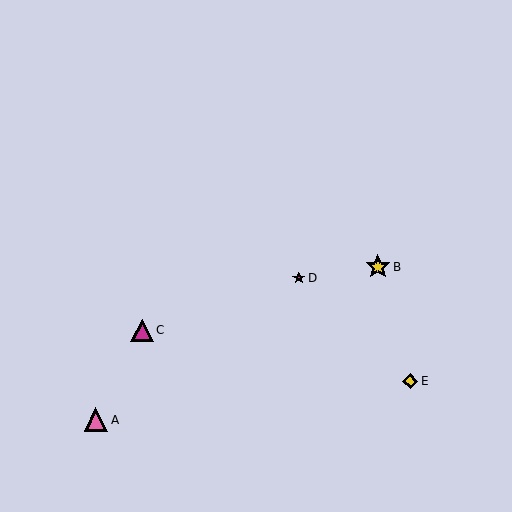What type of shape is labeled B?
Shape B is a yellow star.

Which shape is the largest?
The yellow star (labeled B) is the largest.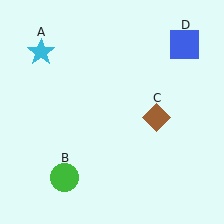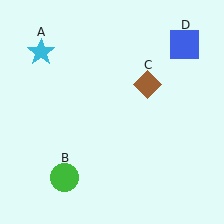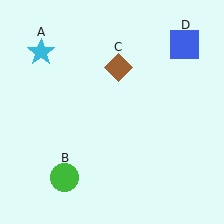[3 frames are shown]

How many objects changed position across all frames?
1 object changed position: brown diamond (object C).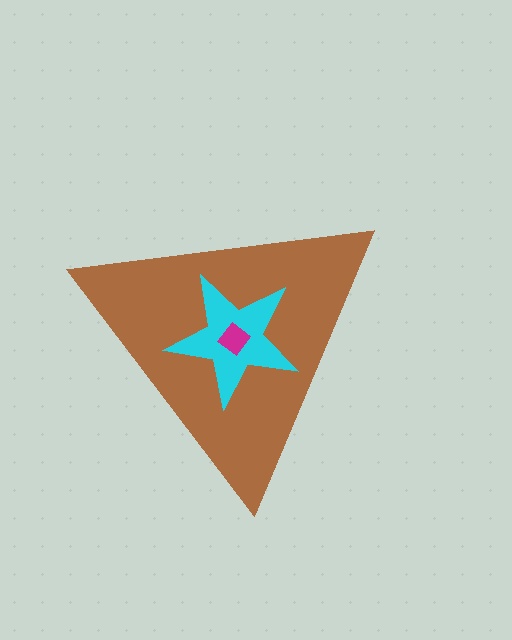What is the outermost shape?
The brown triangle.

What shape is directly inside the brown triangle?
The cyan star.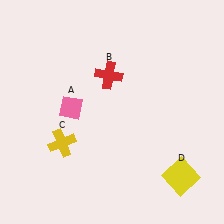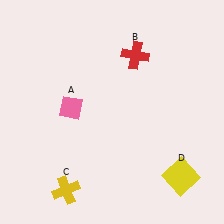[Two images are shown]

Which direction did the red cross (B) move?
The red cross (B) moved right.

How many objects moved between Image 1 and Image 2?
2 objects moved between the two images.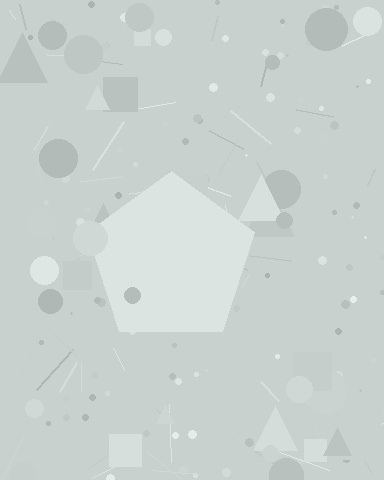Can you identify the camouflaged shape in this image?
The camouflaged shape is a pentagon.